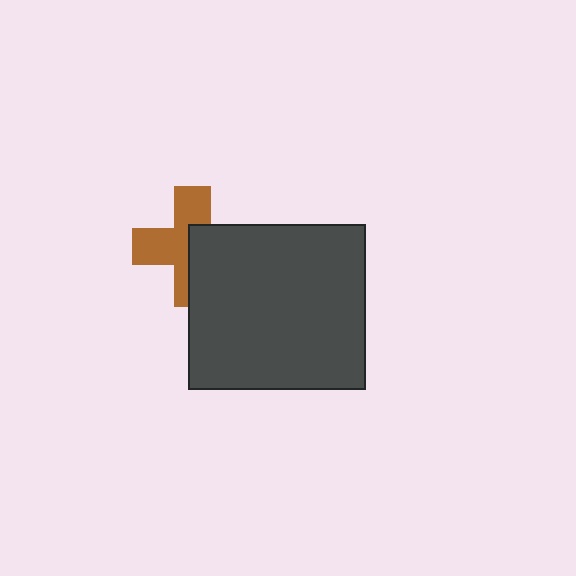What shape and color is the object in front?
The object in front is a dark gray rectangle.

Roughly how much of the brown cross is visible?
About half of it is visible (roughly 54%).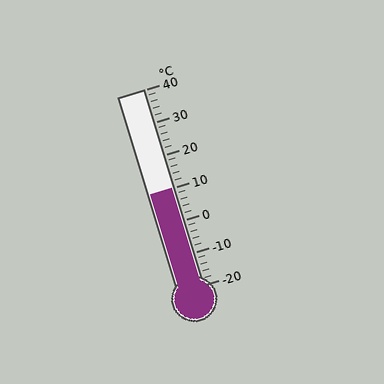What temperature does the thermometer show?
The thermometer shows approximately 10°C.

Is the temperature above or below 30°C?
The temperature is below 30°C.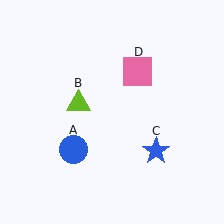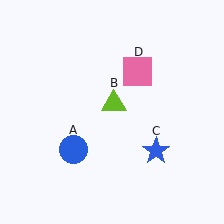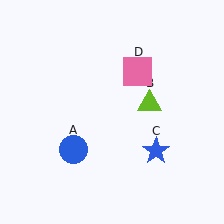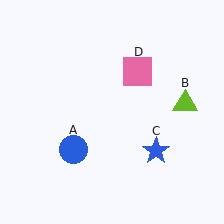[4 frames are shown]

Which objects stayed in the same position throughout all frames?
Blue circle (object A) and blue star (object C) and pink square (object D) remained stationary.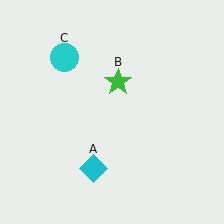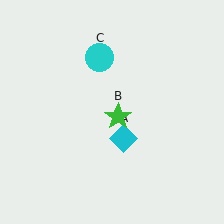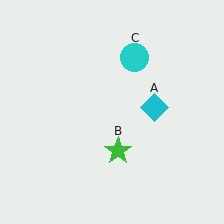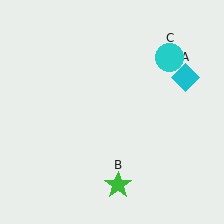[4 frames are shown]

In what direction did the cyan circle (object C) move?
The cyan circle (object C) moved right.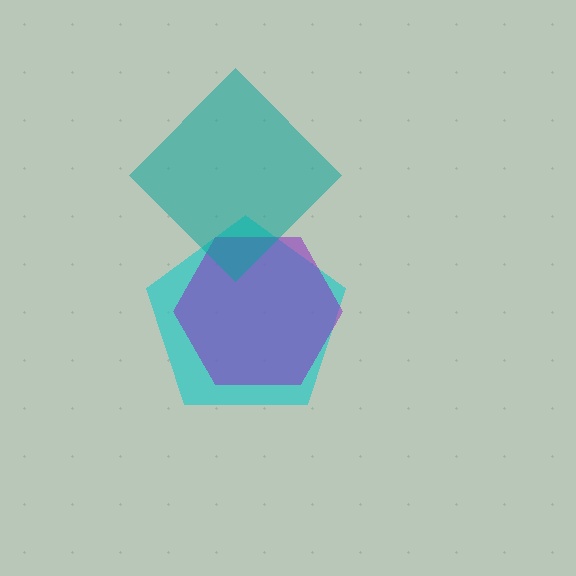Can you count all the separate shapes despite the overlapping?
Yes, there are 3 separate shapes.